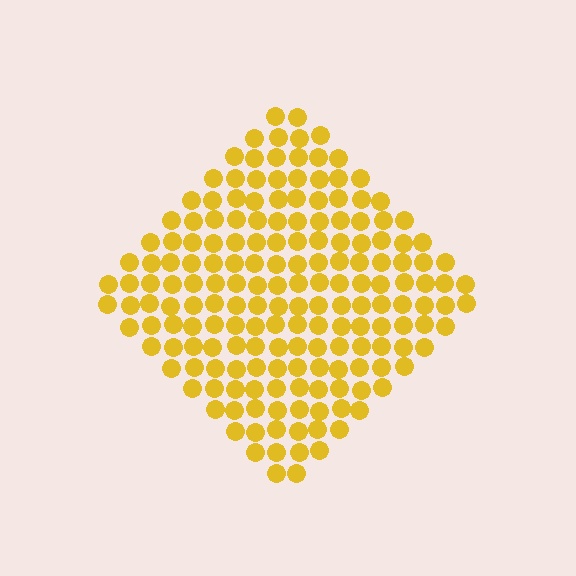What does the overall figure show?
The overall figure shows a diamond.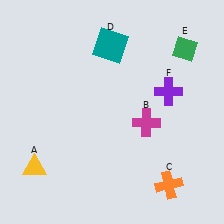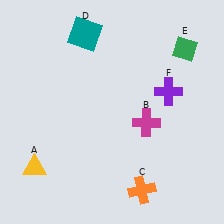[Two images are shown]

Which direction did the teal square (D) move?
The teal square (D) moved left.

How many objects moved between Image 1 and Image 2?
2 objects moved between the two images.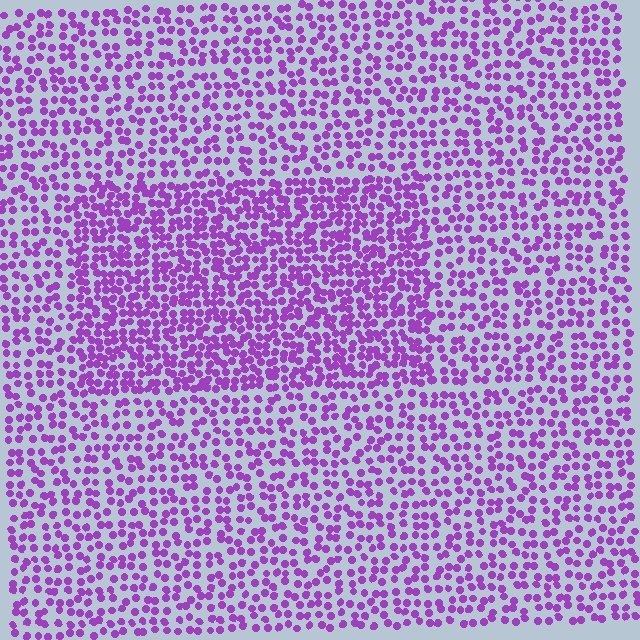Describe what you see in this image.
The image contains small purple elements arranged at two different densities. A rectangle-shaped region is visible where the elements are more densely packed than the surrounding area.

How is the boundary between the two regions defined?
The boundary is defined by a change in element density (approximately 1.7x ratio). All elements are the same color, size, and shape.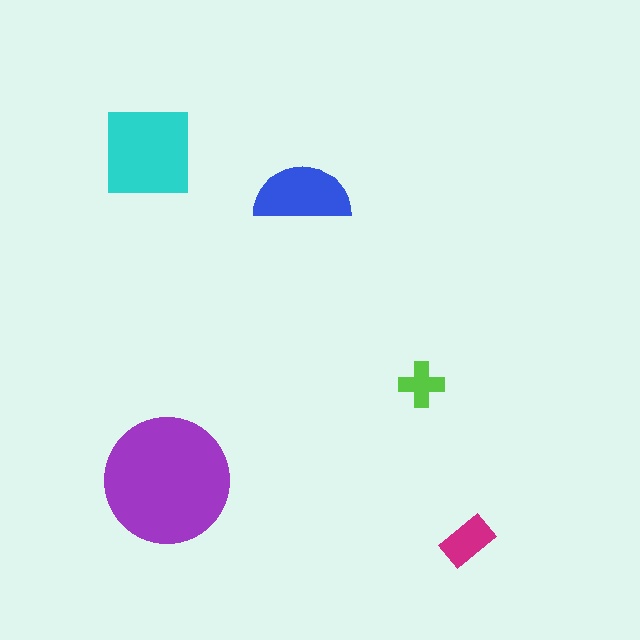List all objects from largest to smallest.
The purple circle, the cyan square, the blue semicircle, the magenta rectangle, the lime cross.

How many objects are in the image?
There are 5 objects in the image.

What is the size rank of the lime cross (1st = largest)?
5th.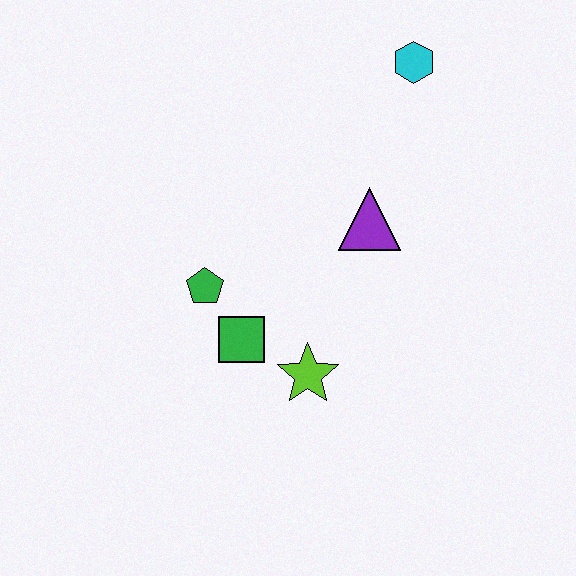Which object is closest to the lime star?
The green square is closest to the lime star.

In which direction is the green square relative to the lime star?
The green square is to the left of the lime star.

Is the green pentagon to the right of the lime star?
No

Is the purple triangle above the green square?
Yes